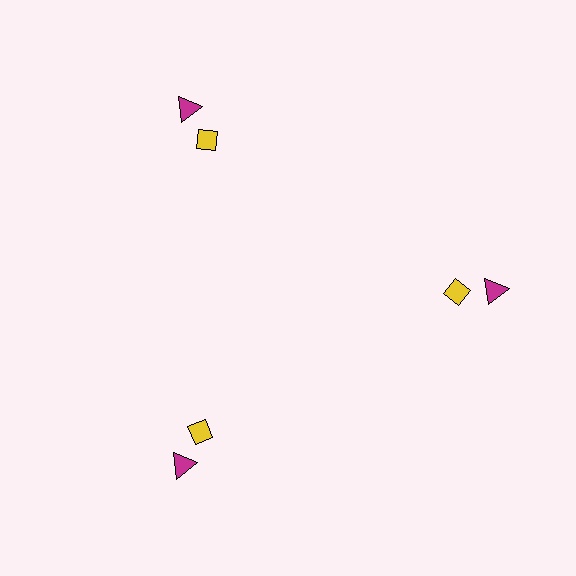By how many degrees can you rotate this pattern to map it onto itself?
The pattern maps onto itself every 120 degrees of rotation.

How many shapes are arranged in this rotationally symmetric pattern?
There are 6 shapes, arranged in 3 groups of 2.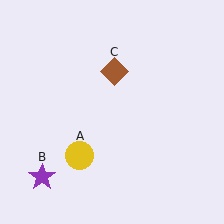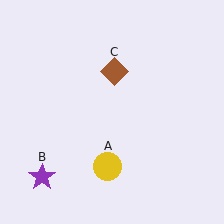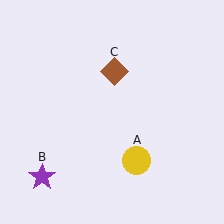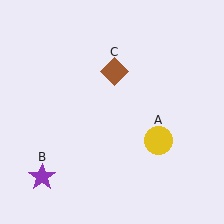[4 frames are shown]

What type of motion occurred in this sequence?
The yellow circle (object A) rotated counterclockwise around the center of the scene.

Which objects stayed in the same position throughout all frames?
Purple star (object B) and brown diamond (object C) remained stationary.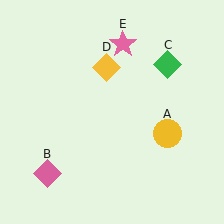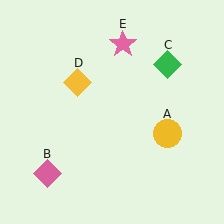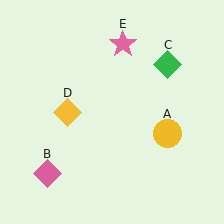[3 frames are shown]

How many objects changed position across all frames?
1 object changed position: yellow diamond (object D).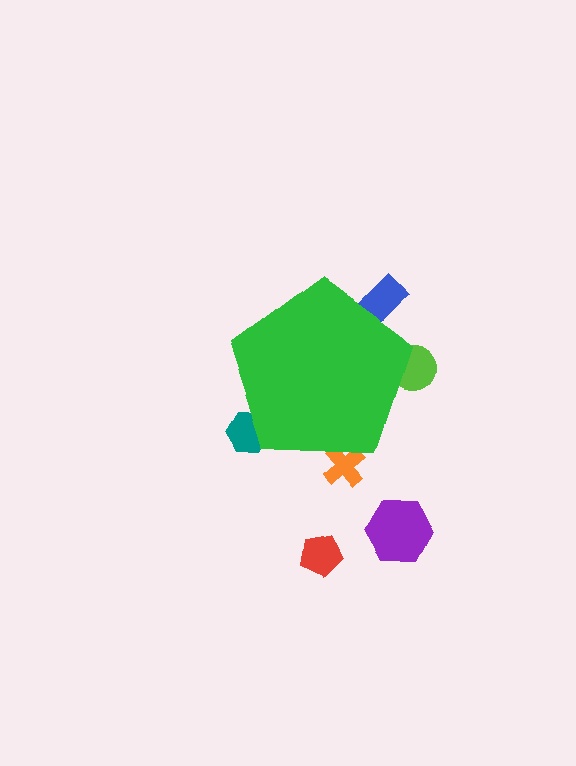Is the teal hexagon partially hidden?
Yes, the teal hexagon is partially hidden behind the green pentagon.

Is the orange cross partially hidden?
Yes, the orange cross is partially hidden behind the green pentagon.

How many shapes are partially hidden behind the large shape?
4 shapes are partially hidden.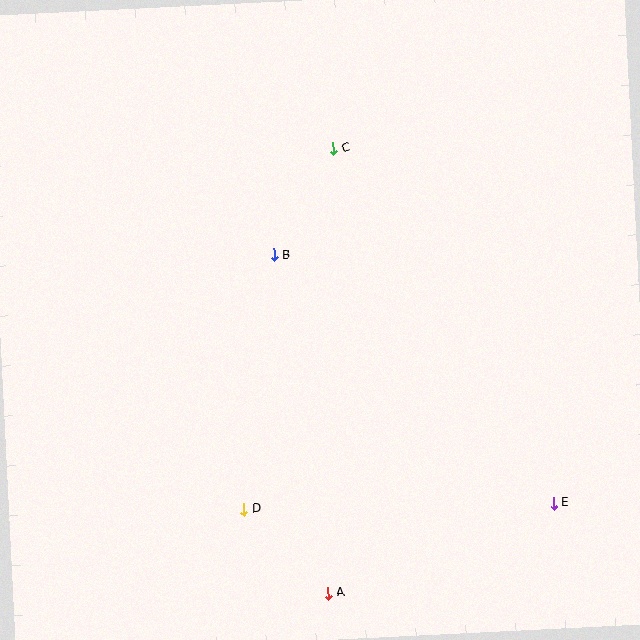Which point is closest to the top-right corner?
Point C is closest to the top-right corner.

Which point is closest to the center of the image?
Point B at (274, 255) is closest to the center.